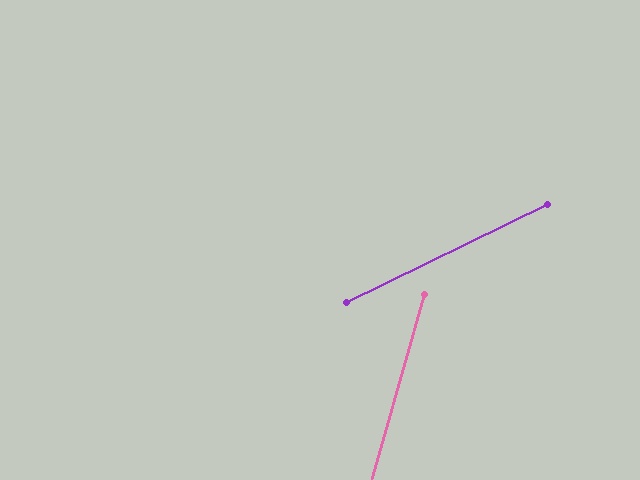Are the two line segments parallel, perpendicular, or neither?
Neither parallel nor perpendicular — they differ by about 48°.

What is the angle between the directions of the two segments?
Approximately 48 degrees.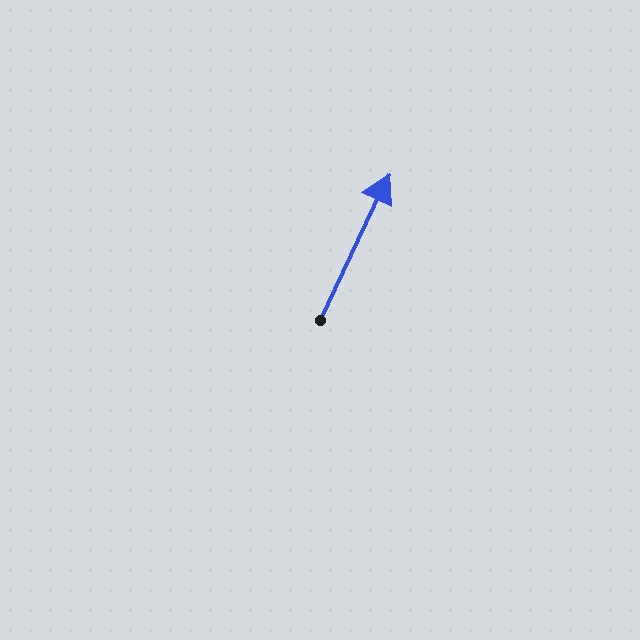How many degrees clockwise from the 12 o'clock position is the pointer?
Approximately 25 degrees.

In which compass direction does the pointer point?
Northeast.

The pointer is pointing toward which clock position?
Roughly 1 o'clock.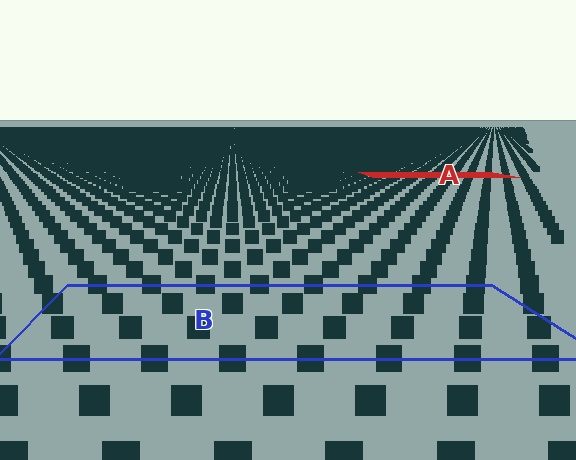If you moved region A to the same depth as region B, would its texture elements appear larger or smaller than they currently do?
They would appear larger. At a closer depth, the same texture elements are projected at a bigger on-screen size.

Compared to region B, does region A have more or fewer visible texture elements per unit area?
Region A has more texture elements per unit area — they are packed more densely because it is farther away.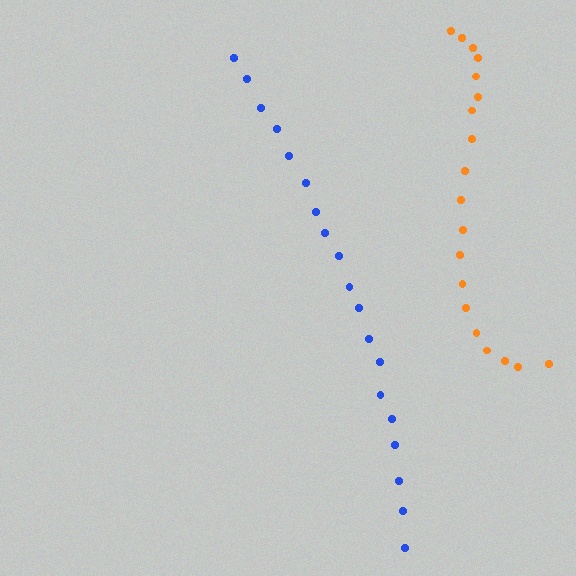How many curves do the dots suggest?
There are 2 distinct paths.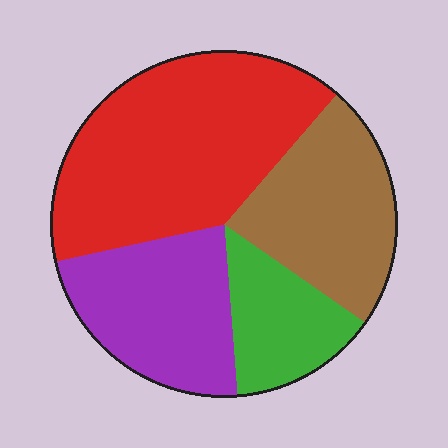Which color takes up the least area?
Green, at roughly 15%.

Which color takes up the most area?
Red, at roughly 40%.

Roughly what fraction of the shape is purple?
Purple covers 23% of the shape.